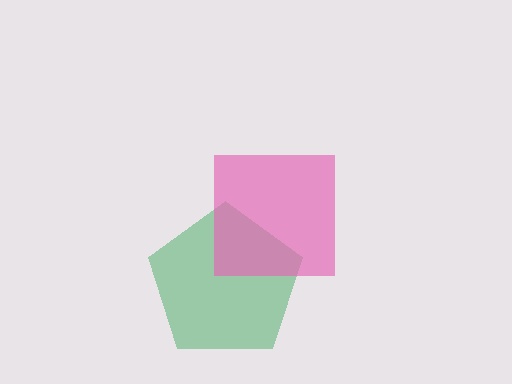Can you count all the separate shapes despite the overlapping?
Yes, there are 2 separate shapes.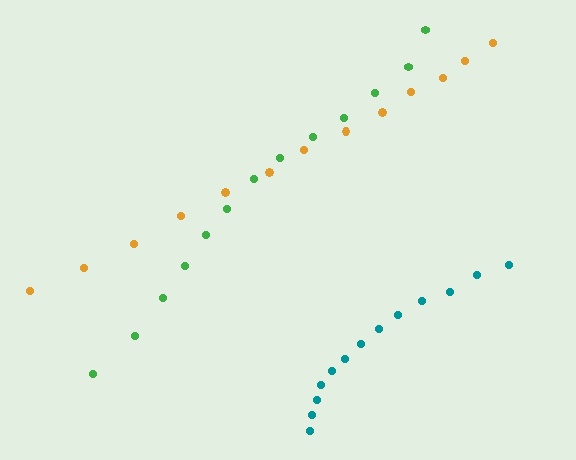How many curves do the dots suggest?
There are 3 distinct paths.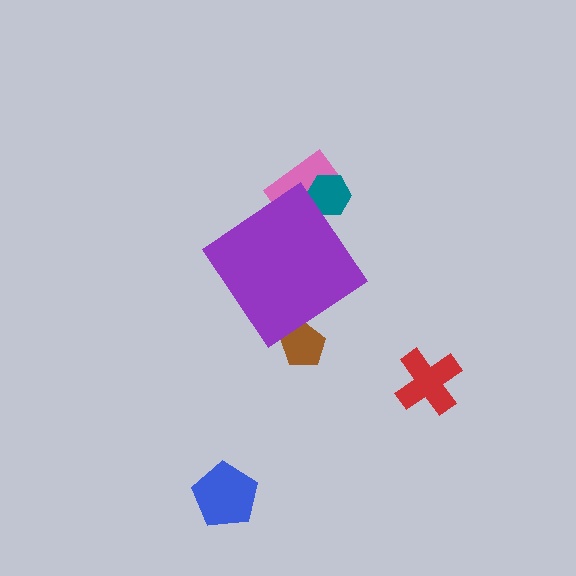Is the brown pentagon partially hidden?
Yes, the brown pentagon is partially hidden behind the purple diamond.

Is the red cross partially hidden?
No, the red cross is fully visible.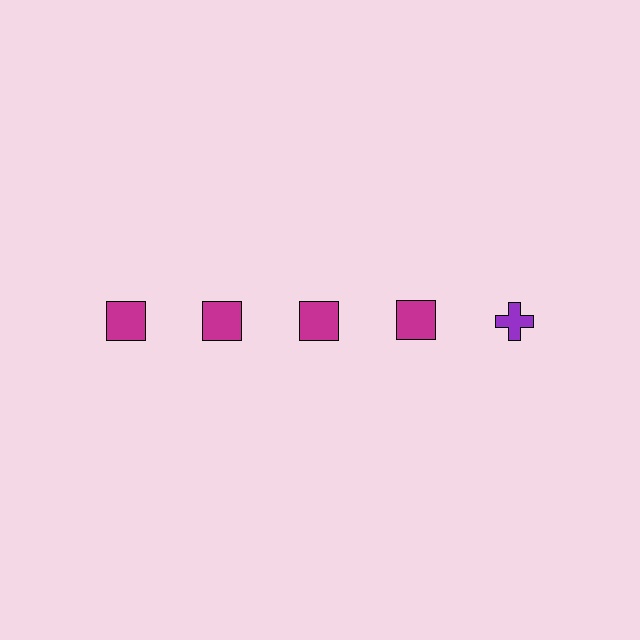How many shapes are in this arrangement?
There are 5 shapes arranged in a grid pattern.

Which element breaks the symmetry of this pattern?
The purple cross in the top row, rightmost column breaks the symmetry. All other shapes are magenta squares.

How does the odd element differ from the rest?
It differs in both color (purple instead of magenta) and shape (cross instead of square).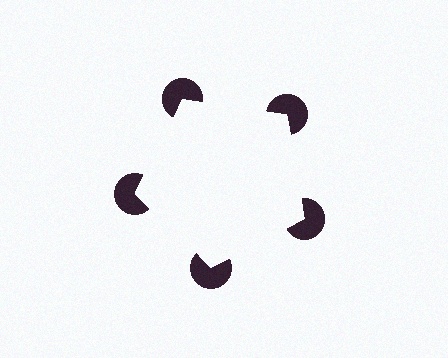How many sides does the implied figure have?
5 sides.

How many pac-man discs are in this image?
There are 5 — one at each vertex of the illusory pentagon.